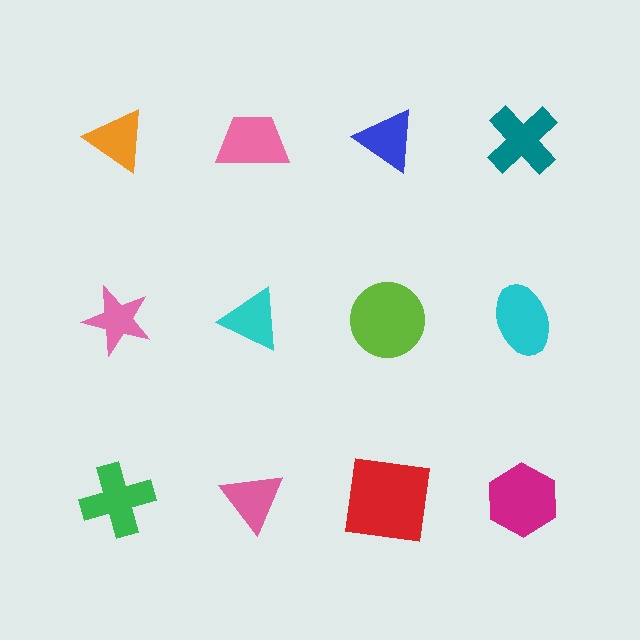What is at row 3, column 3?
A red square.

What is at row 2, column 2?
A cyan triangle.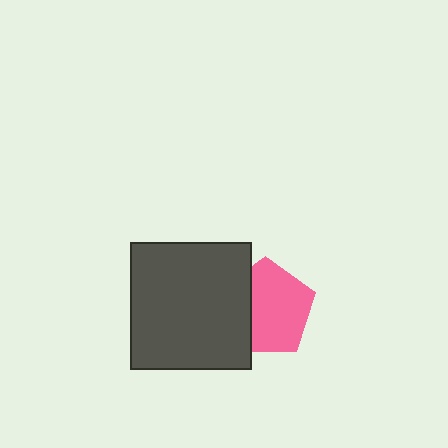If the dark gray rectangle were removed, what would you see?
You would see the complete pink pentagon.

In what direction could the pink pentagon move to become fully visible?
The pink pentagon could move right. That would shift it out from behind the dark gray rectangle entirely.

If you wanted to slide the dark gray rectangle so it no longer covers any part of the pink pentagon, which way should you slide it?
Slide it left — that is the most direct way to separate the two shapes.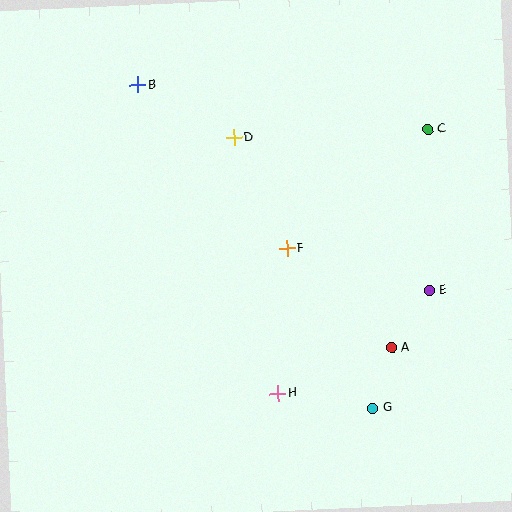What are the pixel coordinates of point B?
Point B is at (138, 85).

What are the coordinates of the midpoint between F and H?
The midpoint between F and H is at (282, 321).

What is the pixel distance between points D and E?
The distance between D and E is 248 pixels.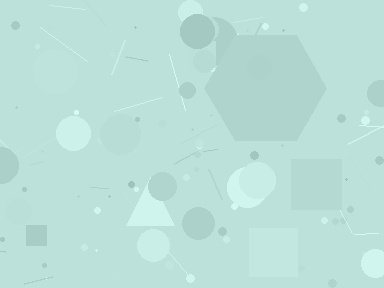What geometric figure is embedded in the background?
A hexagon is embedded in the background.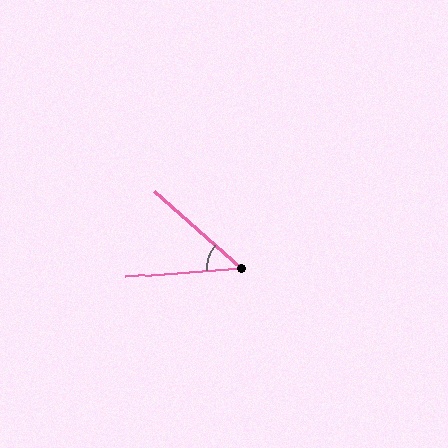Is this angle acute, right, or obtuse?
It is acute.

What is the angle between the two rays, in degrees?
Approximately 46 degrees.